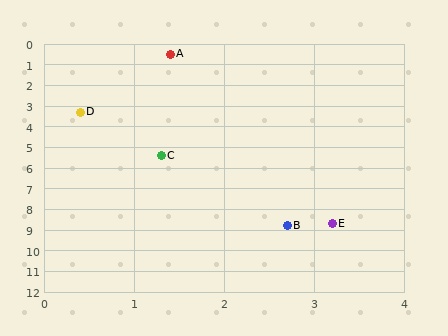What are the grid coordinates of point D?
Point D is at approximately (0.4, 3.3).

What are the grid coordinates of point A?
Point A is at approximately (1.4, 0.5).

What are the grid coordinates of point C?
Point C is at approximately (1.3, 5.4).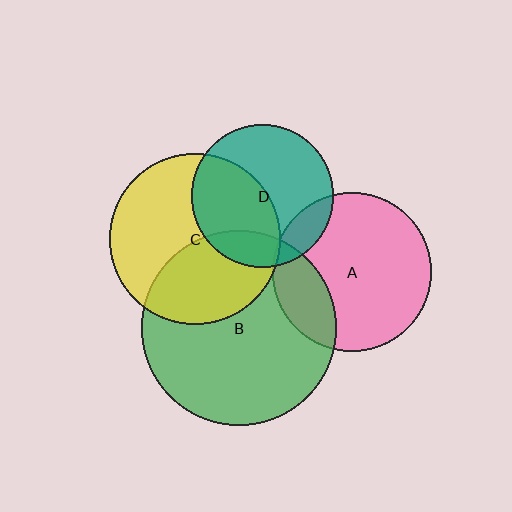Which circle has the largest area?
Circle B (green).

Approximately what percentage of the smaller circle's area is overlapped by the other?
Approximately 15%.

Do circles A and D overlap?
Yes.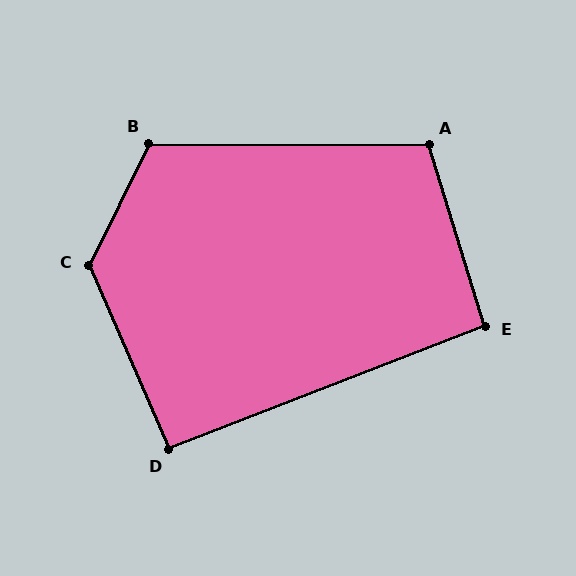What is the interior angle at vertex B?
Approximately 116 degrees (obtuse).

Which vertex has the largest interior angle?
C, at approximately 130 degrees.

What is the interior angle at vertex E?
Approximately 94 degrees (approximately right).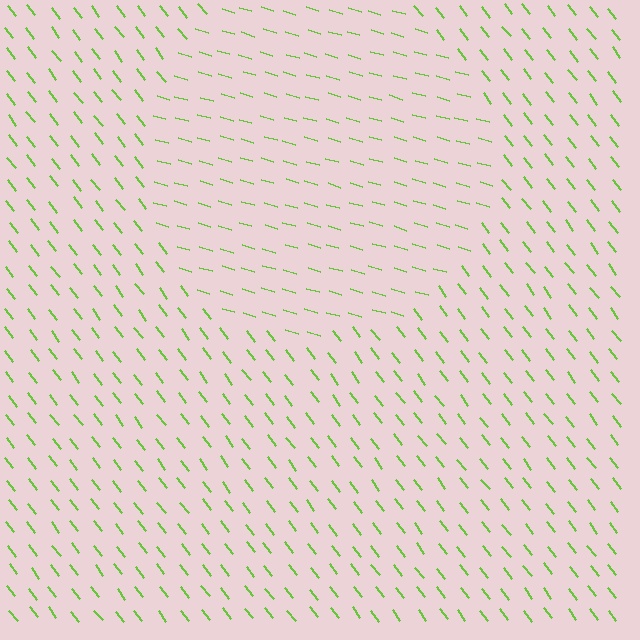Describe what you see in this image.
The image is filled with small lime line segments. A circle region in the image has lines oriented differently from the surrounding lines, creating a visible texture boundary.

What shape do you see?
I see a circle.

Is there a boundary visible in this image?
Yes, there is a texture boundary formed by a change in line orientation.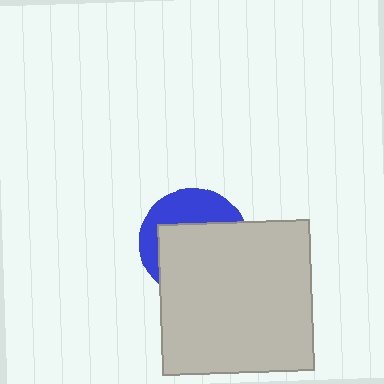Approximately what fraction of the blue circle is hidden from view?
Roughly 63% of the blue circle is hidden behind the light gray square.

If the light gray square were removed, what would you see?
You would see the complete blue circle.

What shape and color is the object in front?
The object in front is a light gray square.